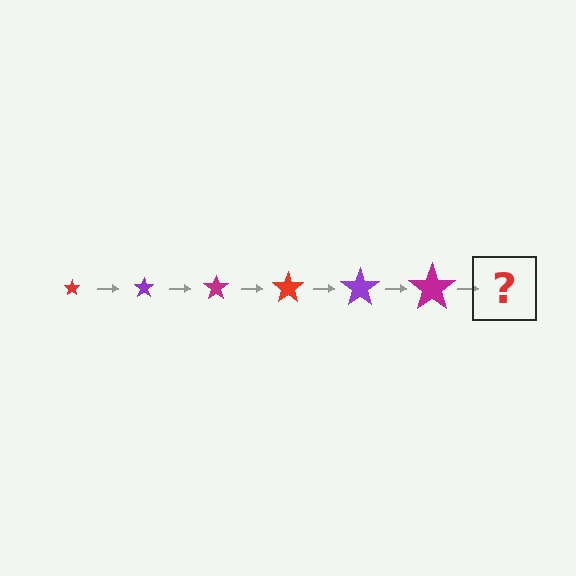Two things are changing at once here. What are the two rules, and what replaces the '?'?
The two rules are that the star grows larger each step and the color cycles through red, purple, and magenta. The '?' should be a red star, larger than the previous one.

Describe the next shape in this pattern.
It should be a red star, larger than the previous one.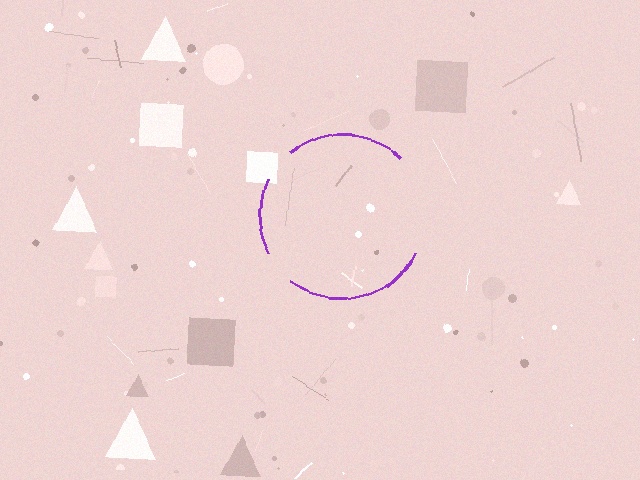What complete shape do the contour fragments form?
The contour fragments form a circle.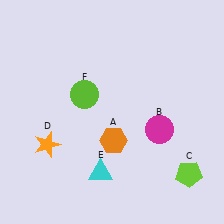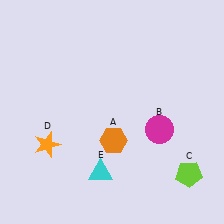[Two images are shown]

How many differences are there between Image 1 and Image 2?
There is 1 difference between the two images.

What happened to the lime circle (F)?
The lime circle (F) was removed in Image 2. It was in the top-left area of Image 1.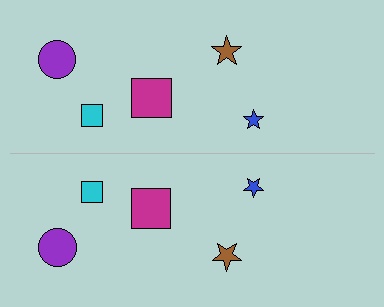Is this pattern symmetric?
Yes, this pattern has bilateral (reflection) symmetry.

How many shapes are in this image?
There are 10 shapes in this image.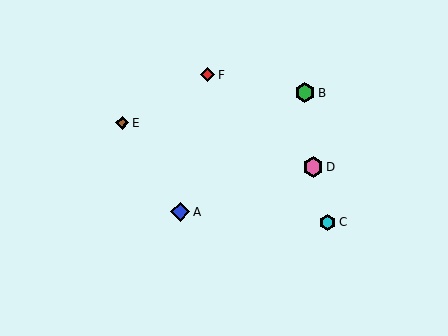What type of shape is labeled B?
Shape B is a green hexagon.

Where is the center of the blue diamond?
The center of the blue diamond is at (180, 212).